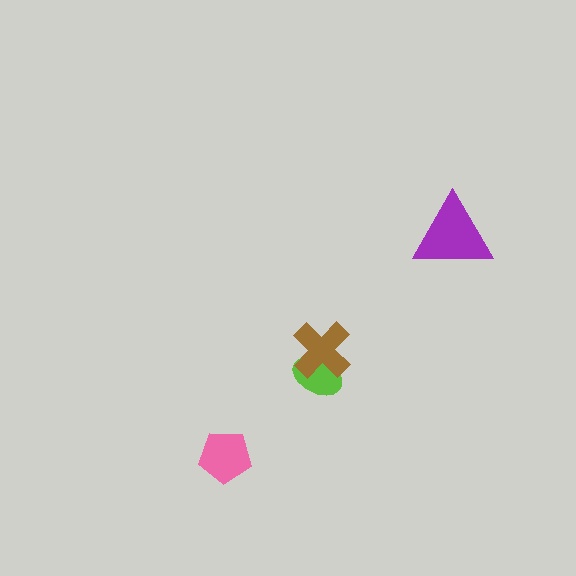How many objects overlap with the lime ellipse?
1 object overlaps with the lime ellipse.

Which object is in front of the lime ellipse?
The brown cross is in front of the lime ellipse.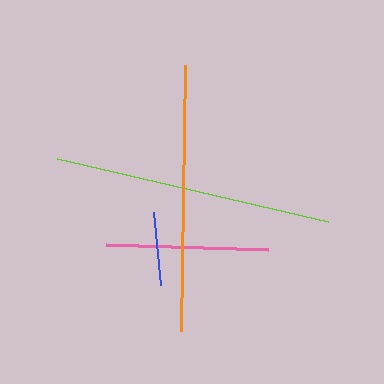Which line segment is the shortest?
The blue line is the shortest at approximately 73 pixels.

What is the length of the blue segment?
The blue segment is approximately 73 pixels long.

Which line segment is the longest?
The lime line is the longest at approximately 279 pixels.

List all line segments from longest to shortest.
From longest to shortest: lime, orange, pink, blue.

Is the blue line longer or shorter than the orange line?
The orange line is longer than the blue line.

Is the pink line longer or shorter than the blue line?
The pink line is longer than the blue line.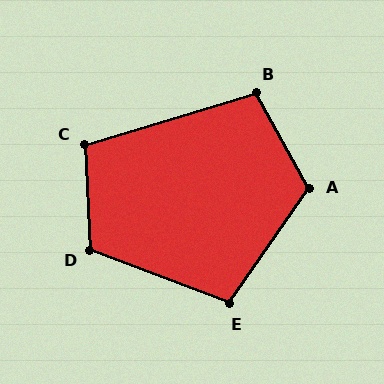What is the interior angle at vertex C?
Approximately 104 degrees (obtuse).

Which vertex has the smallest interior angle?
B, at approximately 103 degrees.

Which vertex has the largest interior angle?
A, at approximately 116 degrees.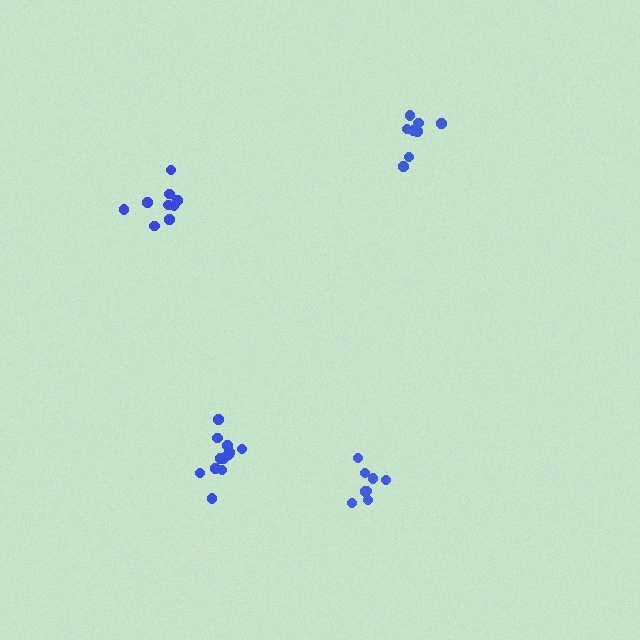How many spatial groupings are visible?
There are 4 spatial groupings.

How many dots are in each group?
Group 1: 10 dots, Group 2: 8 dots, Group 3: 12 dots, Group 4: 8 dots (38 total).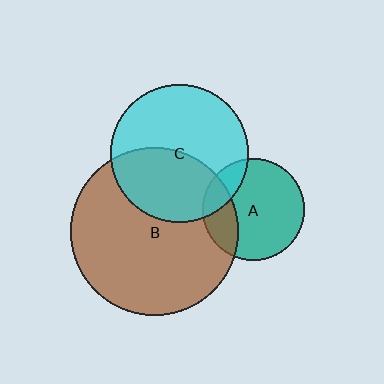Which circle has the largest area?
Circle B (brown).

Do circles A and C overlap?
Yes.